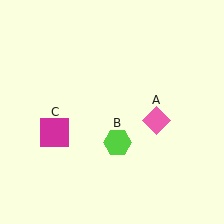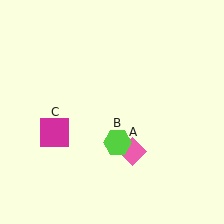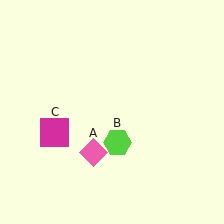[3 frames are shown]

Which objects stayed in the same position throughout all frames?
Lime hexagon (object B) and magenta square (object C) remained stationary.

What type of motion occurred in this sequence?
The pink diamond (object A) rotated clockwise around the center of the scene.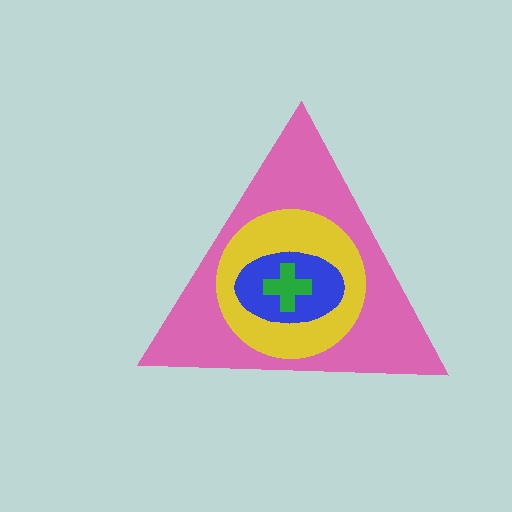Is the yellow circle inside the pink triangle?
Yes.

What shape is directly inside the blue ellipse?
The green cross.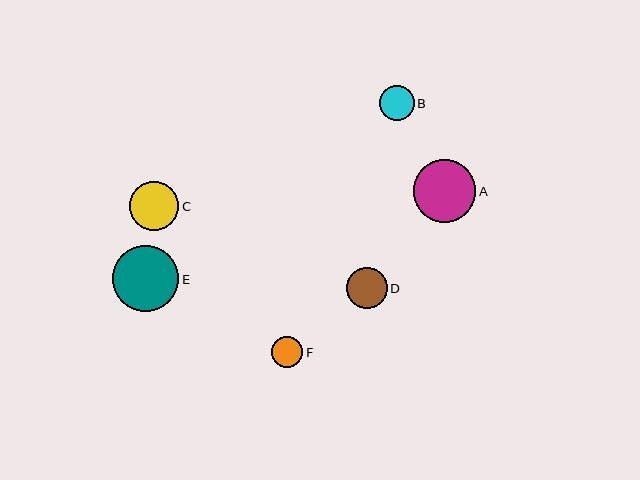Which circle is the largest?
Circle E is the largest with a size of approximately 66 pixels.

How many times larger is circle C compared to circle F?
Circle C is approximately 1.6 times the size of circle F.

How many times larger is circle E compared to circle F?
Circle E is approximately 2.1 times the size of circle F.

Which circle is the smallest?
Circle F is the smallest with a size of approximately 31 pixels.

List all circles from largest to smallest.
From largest to smallest: E, A, C, D, B, F.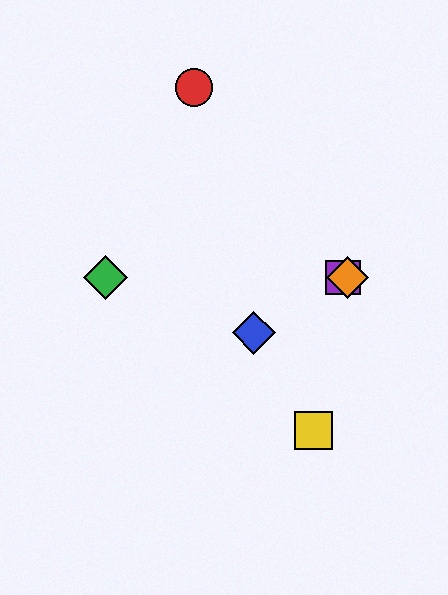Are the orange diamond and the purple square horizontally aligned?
Yes, both are at y≈278.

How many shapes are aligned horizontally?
3 shapes (the green diamond, the purple square, the orange diamond) are aligned horizontally.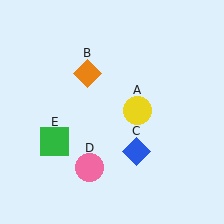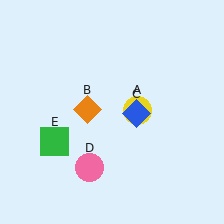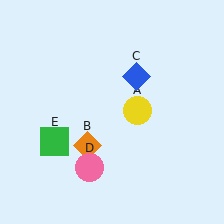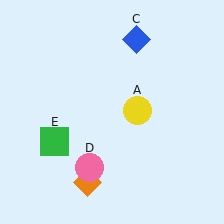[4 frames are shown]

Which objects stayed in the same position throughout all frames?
Yellow circle (object A) and pink circle (object D) and green square (object E) remained stationary.